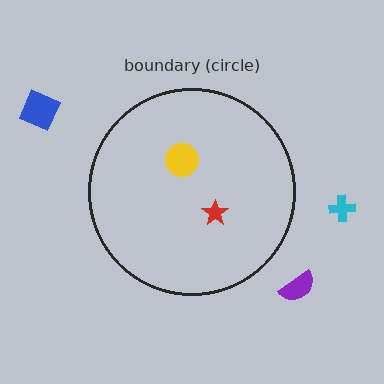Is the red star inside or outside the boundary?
Inside.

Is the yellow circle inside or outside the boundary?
Inside.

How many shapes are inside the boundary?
2 inside, 3 outside.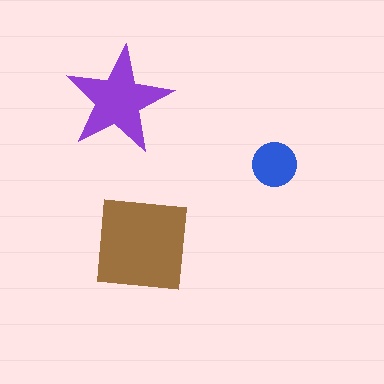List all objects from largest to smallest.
The brown square, the purple star, the blue circle.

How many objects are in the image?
There are 3 objects in the image.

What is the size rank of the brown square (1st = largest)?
1st.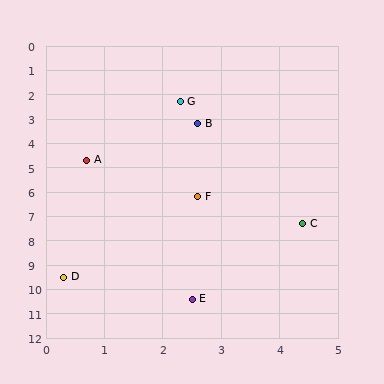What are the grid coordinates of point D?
Point D is at approximately (0.3, 9.5).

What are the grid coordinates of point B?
Point B is at approximately (2.6, 3.2).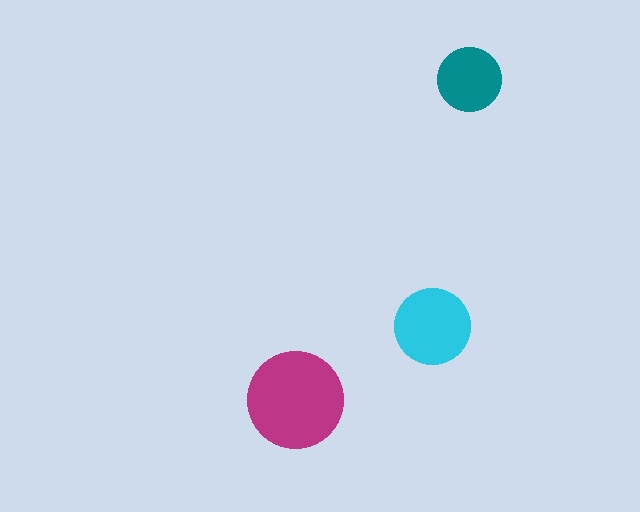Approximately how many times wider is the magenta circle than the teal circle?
About 1.5 times wider.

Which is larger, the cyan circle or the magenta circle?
The magenta one.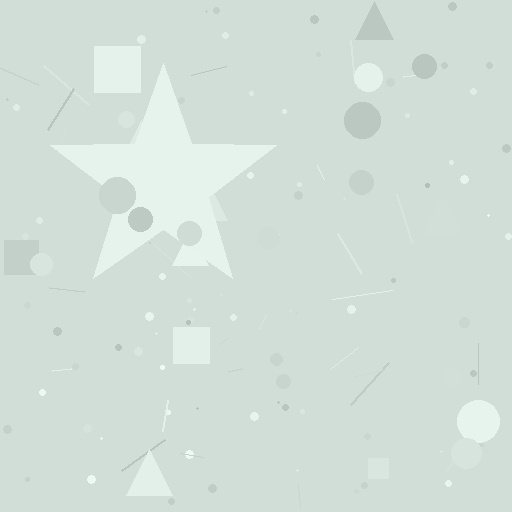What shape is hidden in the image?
A star is hidden in the image.